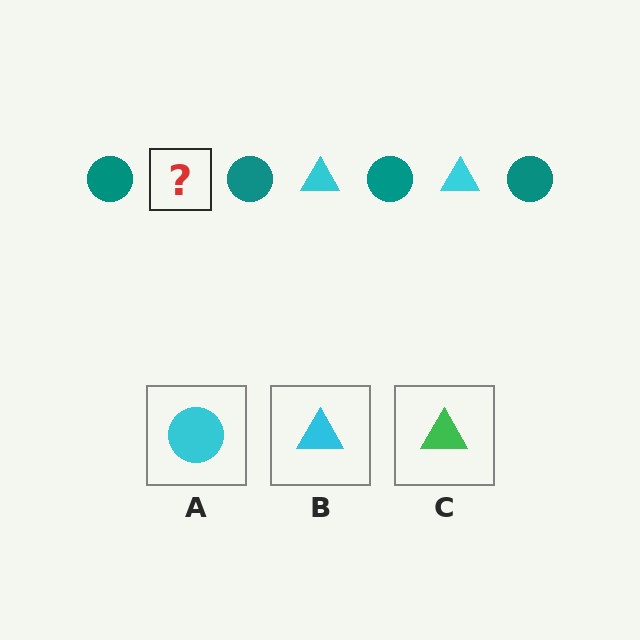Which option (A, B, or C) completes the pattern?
B.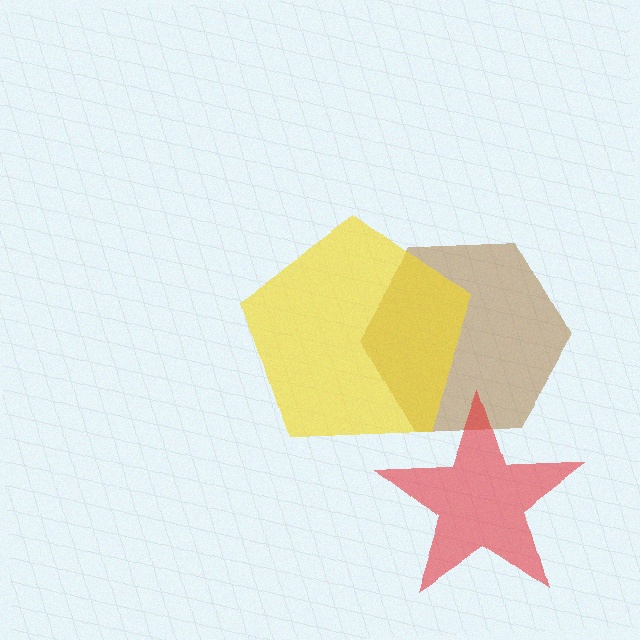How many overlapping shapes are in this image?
There are 3 overlapping shapes in the image.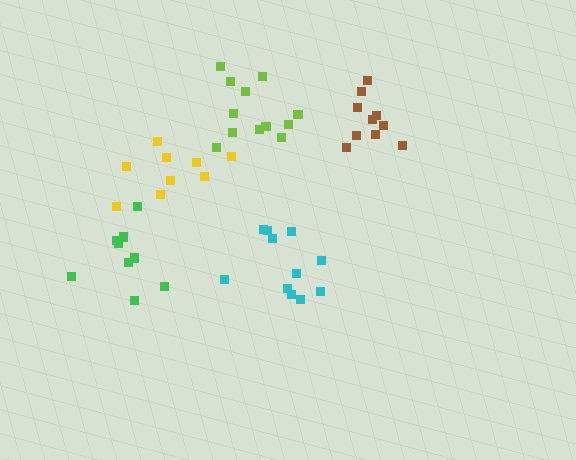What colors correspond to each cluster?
The clusters are colored: yellow, green, brown, cyan, lime.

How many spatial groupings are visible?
There are 5 spatial groupings.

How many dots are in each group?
Group 1: 9 dots, Group 2: 9 dots, Group 3: 10 dots, Group 4: 11 dots, Group 5: 13 dots (52 total).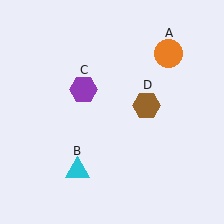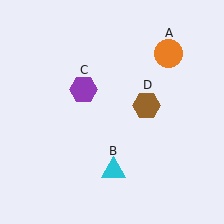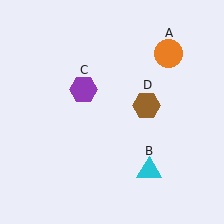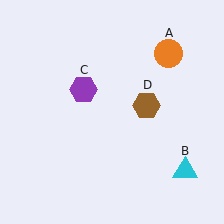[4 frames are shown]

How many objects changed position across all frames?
1 object changed position: cyan triangle (object B).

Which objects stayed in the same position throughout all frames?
Orange circle (object A) and purple hexagon (object C) and brown hexagon (object D) remained stationary.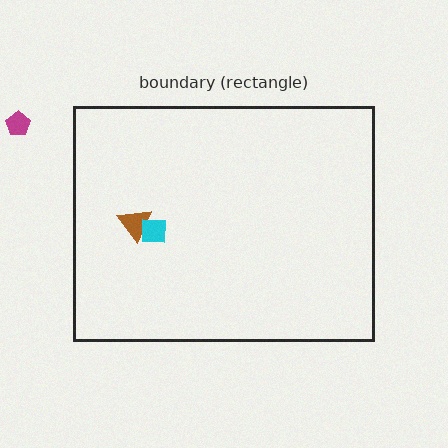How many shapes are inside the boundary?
2 inside, 1 outside.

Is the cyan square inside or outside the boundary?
Inside.